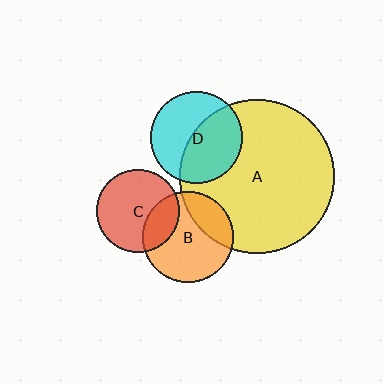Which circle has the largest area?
Circle A (yellow).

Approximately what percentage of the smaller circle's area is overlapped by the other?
Approximately 25%.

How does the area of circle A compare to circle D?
Approximately 2.8 times.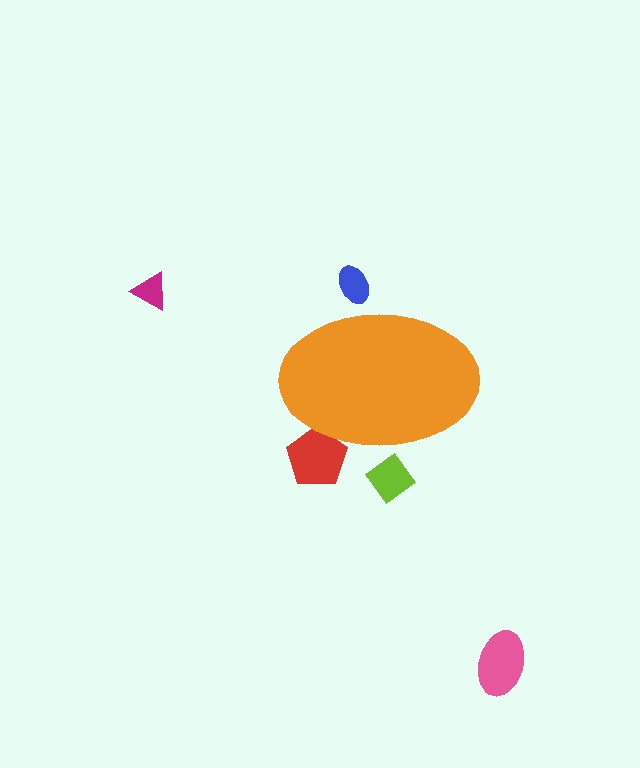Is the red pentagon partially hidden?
Yes, the red pentagon is partially hidden behind the orange ellipse.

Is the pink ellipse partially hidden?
No, the pink ellipse is fully visible.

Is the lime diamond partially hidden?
Yes, the lime diamond is partially hidden behind the orange ellipse.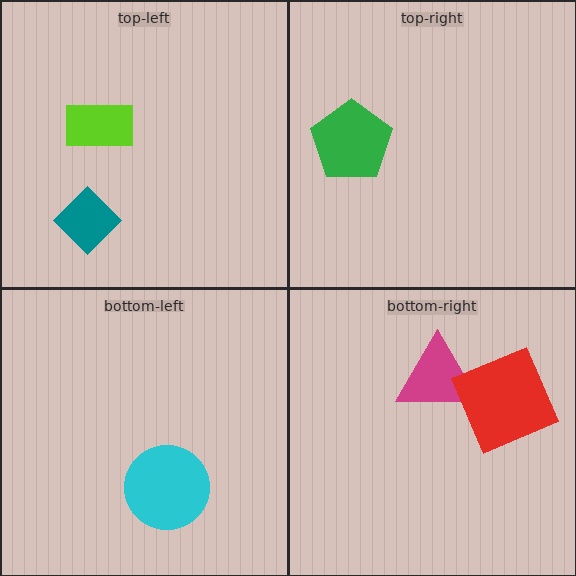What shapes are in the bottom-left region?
The cyan circle.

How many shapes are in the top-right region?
1.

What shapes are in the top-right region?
The green pentagon.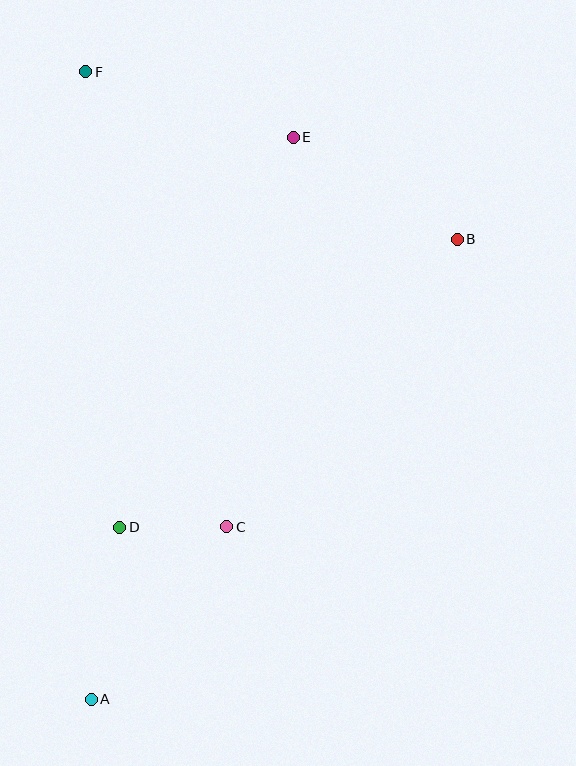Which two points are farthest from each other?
Points A and F are farthest from each other.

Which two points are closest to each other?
Points C and D are closest to each other.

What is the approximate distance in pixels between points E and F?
The distance between E and F is approximately 218 pixels.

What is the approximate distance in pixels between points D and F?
The distance between D and F is approximately 457 pixels.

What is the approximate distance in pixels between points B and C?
The distance between B and C is approximately 368 pixels.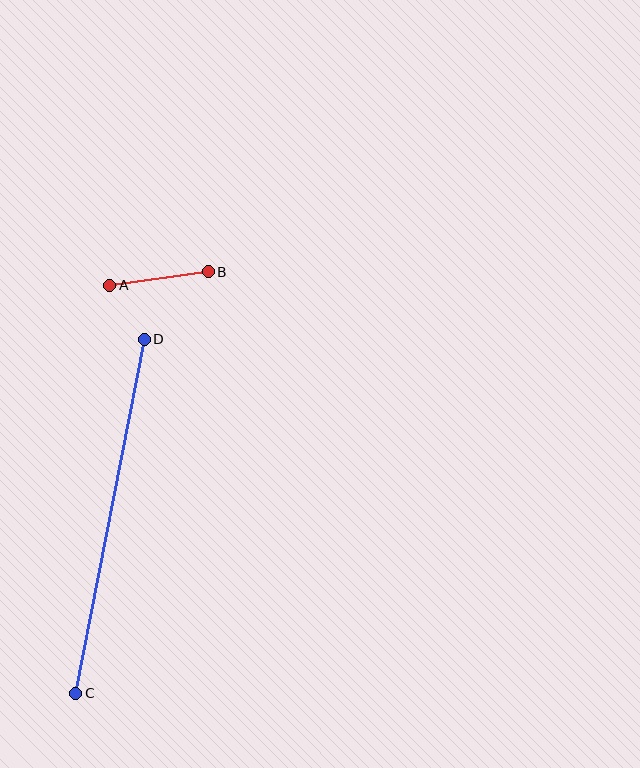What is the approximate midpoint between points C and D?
The midpoint is at approximately (110, 516) pixels.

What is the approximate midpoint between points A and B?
The midpoint is at approximately (159, 278) pixels.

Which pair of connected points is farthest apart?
Points C and D are farthest apart.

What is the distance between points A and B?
The distance is approximately 99 pixels.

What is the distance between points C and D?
The distance is approximately 361 pixels.